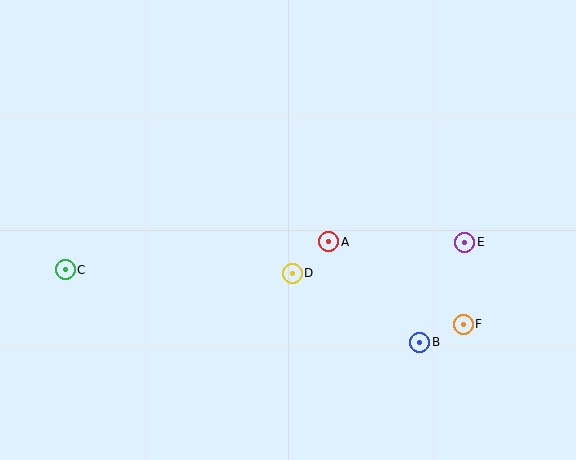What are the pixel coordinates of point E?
Point E is at (465, 242).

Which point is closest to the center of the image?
Point A at (329, 242) is closest to the center.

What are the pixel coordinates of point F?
Point F is at (463, 324).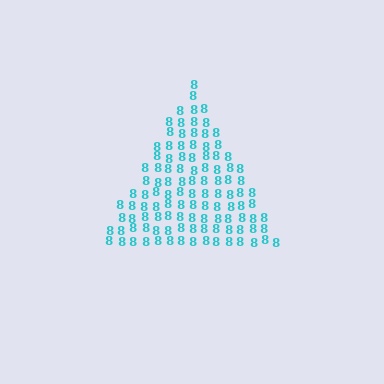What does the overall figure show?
The overall figure shows a triangle.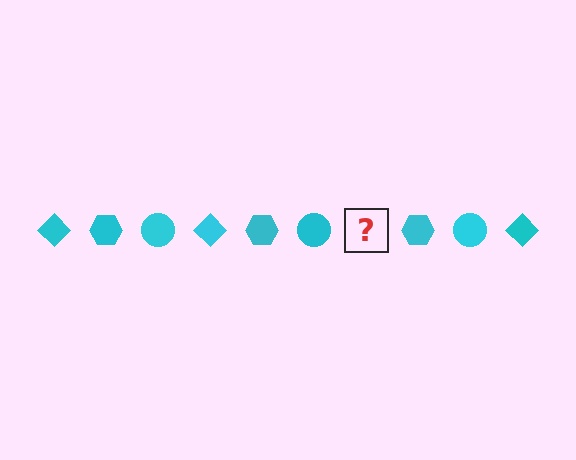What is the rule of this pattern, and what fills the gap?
The rule is that the pattern cycles through diamond, hexagon, circle shapes in cyan. The gap should be filled with a cyan diamond.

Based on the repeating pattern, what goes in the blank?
The blank should be a cyan diamond.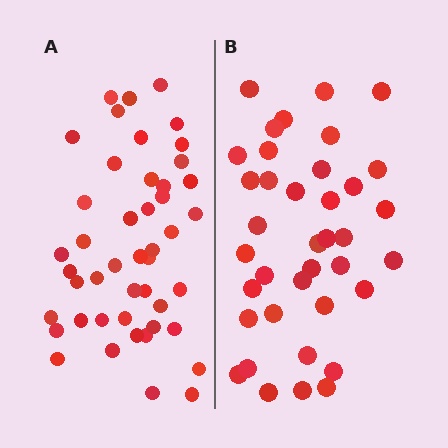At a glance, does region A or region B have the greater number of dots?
Region A (the left region) has more dots.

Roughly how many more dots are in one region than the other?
Region A has roughly 8 or so more dots than region B.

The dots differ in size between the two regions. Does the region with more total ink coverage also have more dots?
No. Region B has more total ink coverage because its dots are larger, but region A actually contains more individual dots. Total area can be misleading — the number of items is what matters here.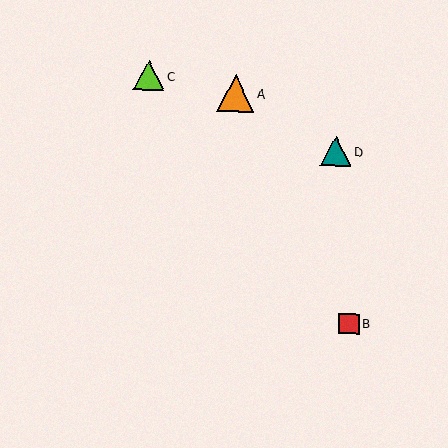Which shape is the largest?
The orange triangle (labeled A) is the largest.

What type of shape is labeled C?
Shape C is a lime triangle.